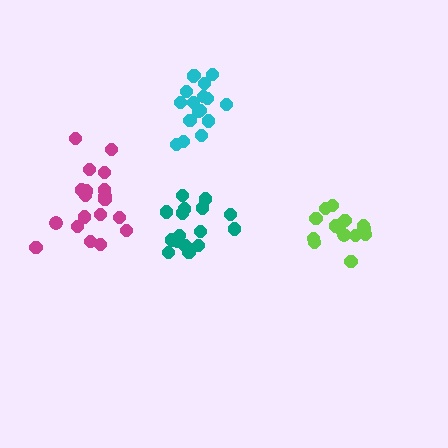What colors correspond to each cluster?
The clusters are colored: teal, cyan, magenta, lime.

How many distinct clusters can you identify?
There are 4 distinct clusters.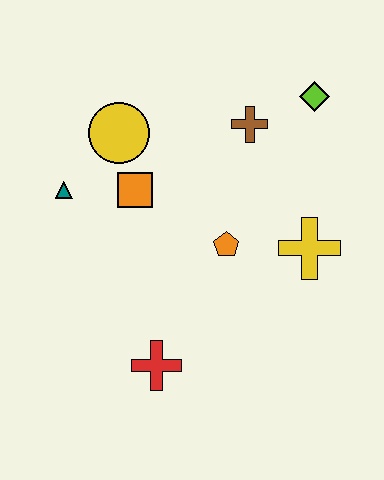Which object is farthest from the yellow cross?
The teal triangle is farthest from the yellow cross.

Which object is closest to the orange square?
The yellow circle is closest to the orange square.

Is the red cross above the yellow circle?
No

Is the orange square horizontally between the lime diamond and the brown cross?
No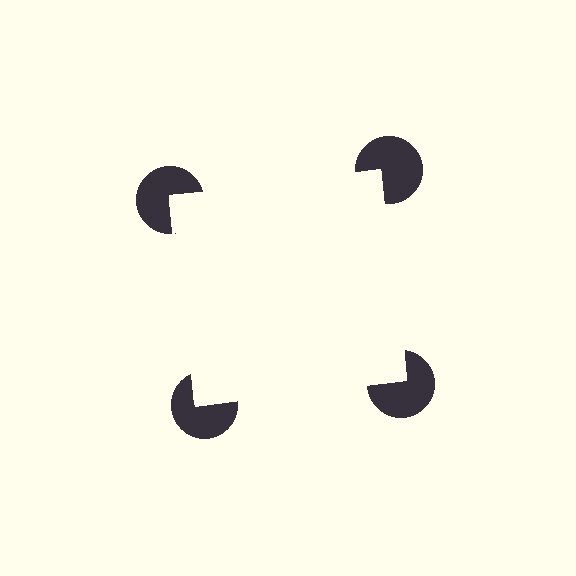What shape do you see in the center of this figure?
An illusory square — its edges are inferred from the aligned wedge cuts in the pac-man discs, not physically drawn.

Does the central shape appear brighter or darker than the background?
It typically appears slightly brighter than the background, even though no actual brightness change is drawn.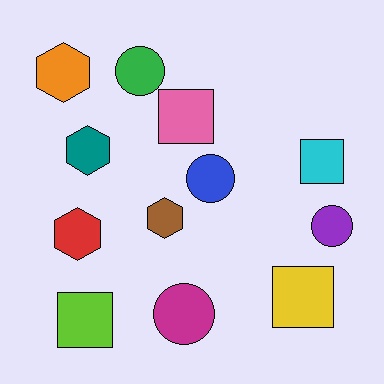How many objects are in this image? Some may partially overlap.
There are 12 objects.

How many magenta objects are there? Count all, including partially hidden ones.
There is 1 magenta object.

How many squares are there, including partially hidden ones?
There are 4 squares.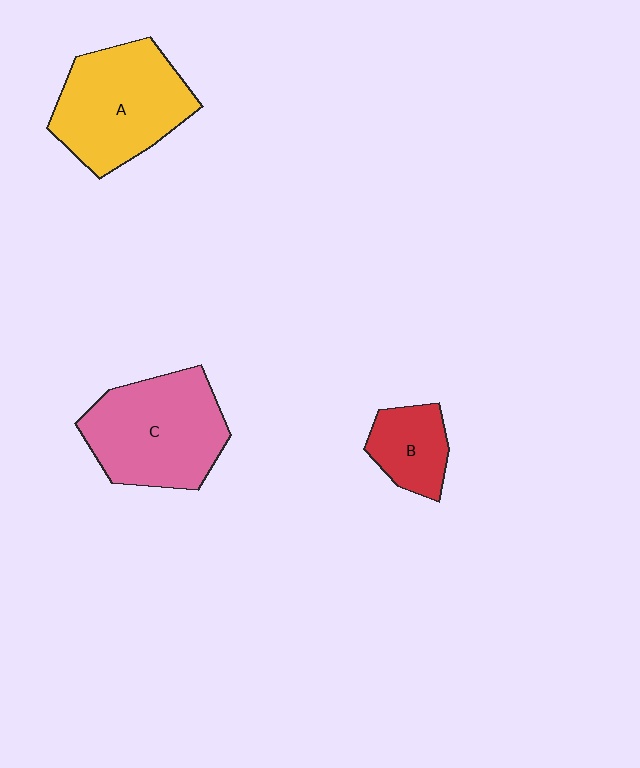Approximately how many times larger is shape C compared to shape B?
Approximately 2.3 times.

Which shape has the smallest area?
Shape B (red).